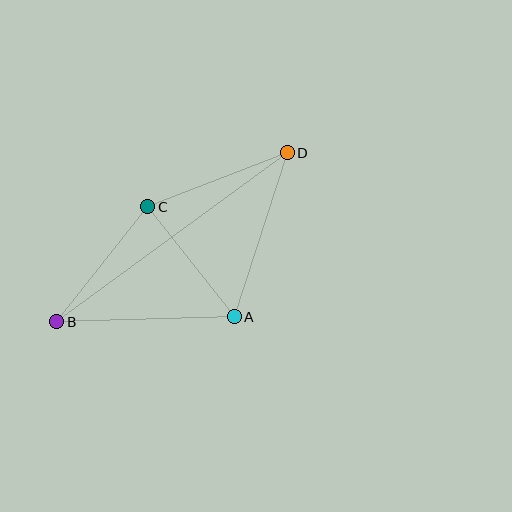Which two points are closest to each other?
Points A and C are closest to each other.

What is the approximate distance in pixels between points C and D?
The distance between C and D is approximately 150 pixels.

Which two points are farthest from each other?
Points B and D are farthest from each other.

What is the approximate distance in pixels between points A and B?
The distance between A and B is approximately 177 pixels.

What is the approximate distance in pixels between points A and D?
The distance between A and D is approximately 173 pixels.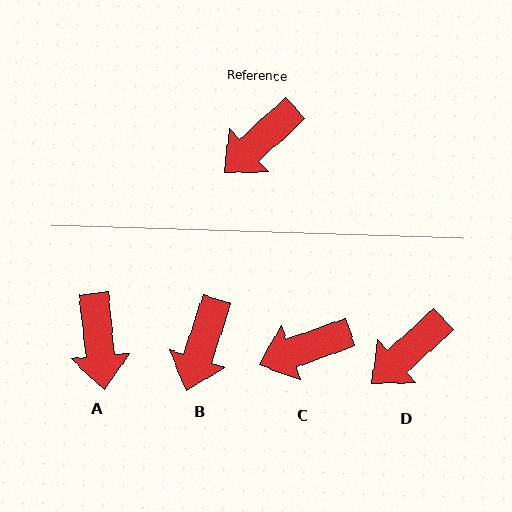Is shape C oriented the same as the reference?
No, it is off by about 22 degrees.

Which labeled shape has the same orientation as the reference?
D.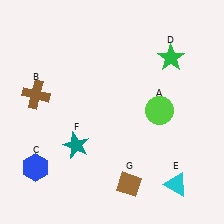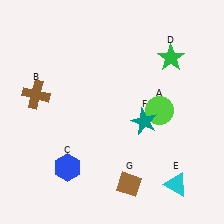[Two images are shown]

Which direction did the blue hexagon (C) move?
The blue hexagon (C) moved right.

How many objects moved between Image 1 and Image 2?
2 objects moved between the two images.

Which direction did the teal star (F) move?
The teal star (F) moved right.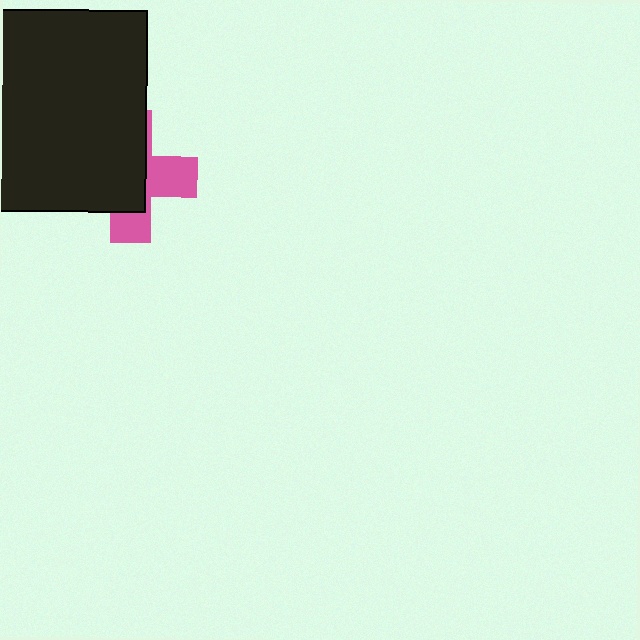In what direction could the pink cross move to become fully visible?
The pink cross could move right. That would shift it out from behind the black square entirely.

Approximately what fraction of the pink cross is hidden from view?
Roughly 62% of the pink cross is hidden behind the black square.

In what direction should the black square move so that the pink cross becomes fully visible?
The black square should move left. That is the shortest direction to clear the overlap and leave the pink cross fully visible.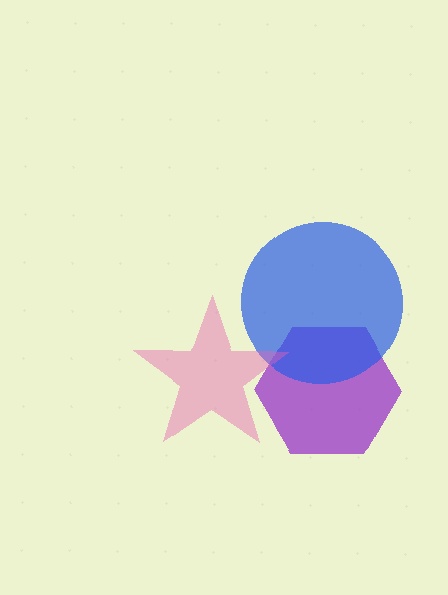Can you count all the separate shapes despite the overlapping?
Yes, there are 3 separate shapes.